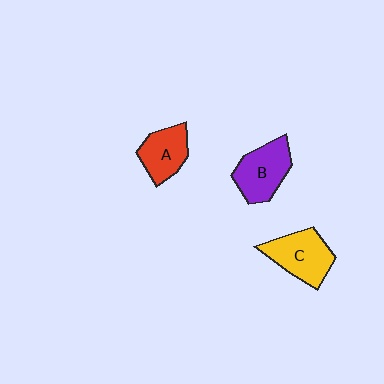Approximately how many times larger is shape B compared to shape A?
Approximately 1.2 times.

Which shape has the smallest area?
Shape A (red).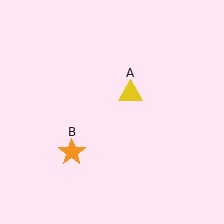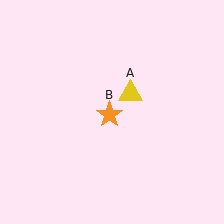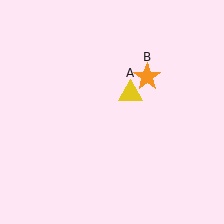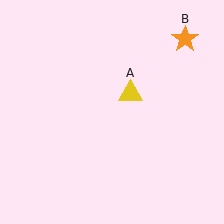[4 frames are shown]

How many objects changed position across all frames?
1 object changed position: orange star (object B).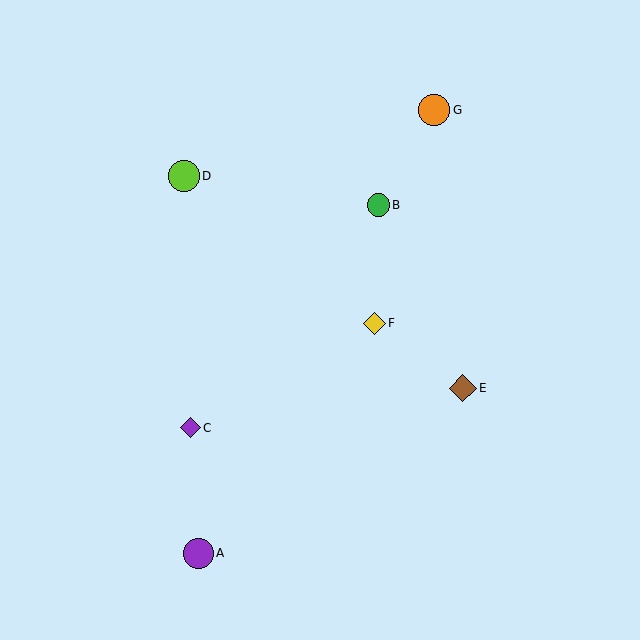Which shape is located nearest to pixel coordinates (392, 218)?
The green circle (labeled B) at (378, 205) is nearest to that location.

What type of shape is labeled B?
Shape B is a green circle.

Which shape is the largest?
The orange circle (labeled G) is the largest.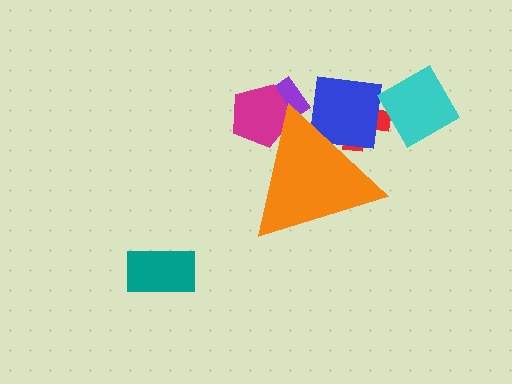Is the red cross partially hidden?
Yes, the red cross is partially hidden behind the orange triangle.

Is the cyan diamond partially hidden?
No, the cyan diamond is fully visible.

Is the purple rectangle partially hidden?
Yes, the purple rectangle is partially hidden behind the orange triangle.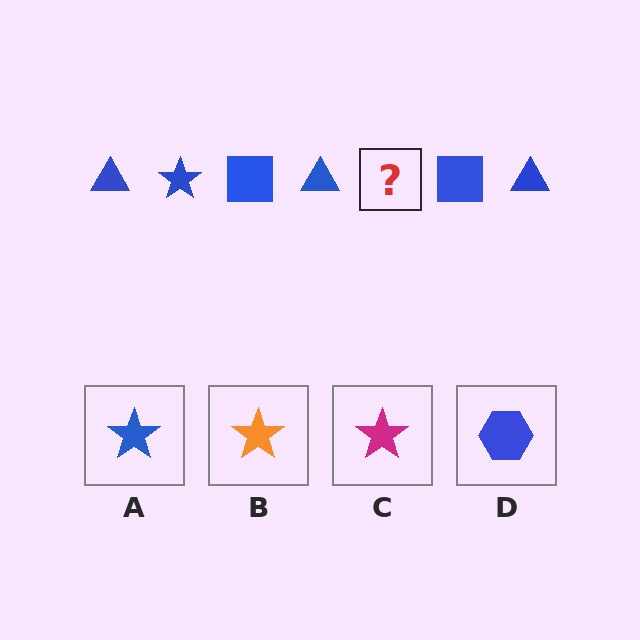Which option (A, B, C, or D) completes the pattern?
A.